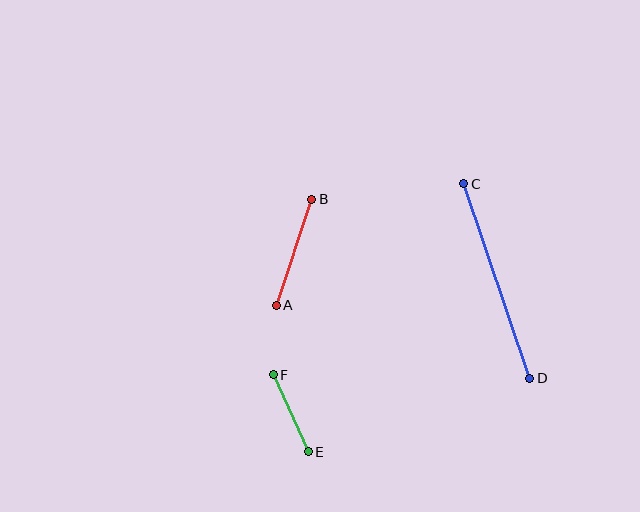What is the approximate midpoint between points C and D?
The midpoint is at approximately (497, 281) pixels.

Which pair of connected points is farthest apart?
Points C and D are farthest apart.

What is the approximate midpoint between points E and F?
The midpoint is at approximately (291, 413) pixels.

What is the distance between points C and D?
The distance is approximately 205 pixels.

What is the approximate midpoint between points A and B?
The midpoint is at approximately (294, 252) pixels.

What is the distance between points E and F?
The distance is approximately 85 pixels.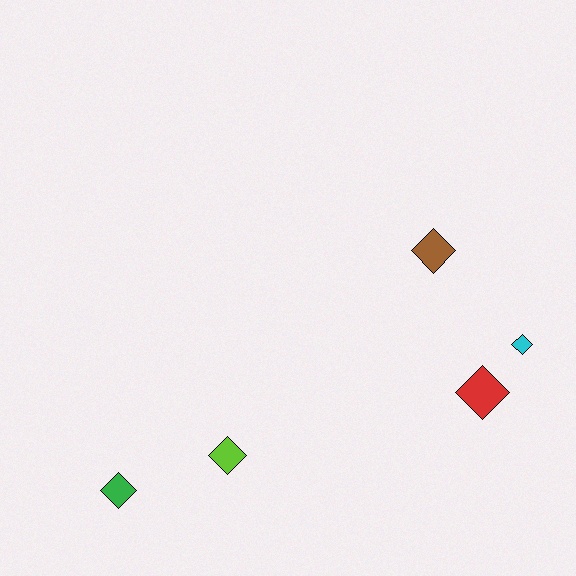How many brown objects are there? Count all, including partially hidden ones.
There is 1 brown object.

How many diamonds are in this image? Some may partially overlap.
There are 5 diamonds.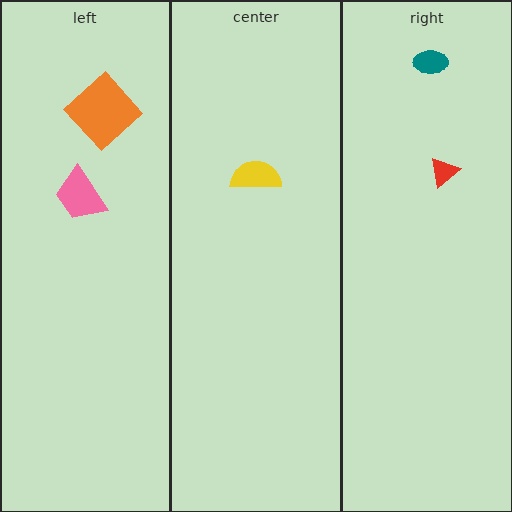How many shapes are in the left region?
2.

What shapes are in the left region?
The pink trapezoid, the orange diamond.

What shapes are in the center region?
The yellow semicircle.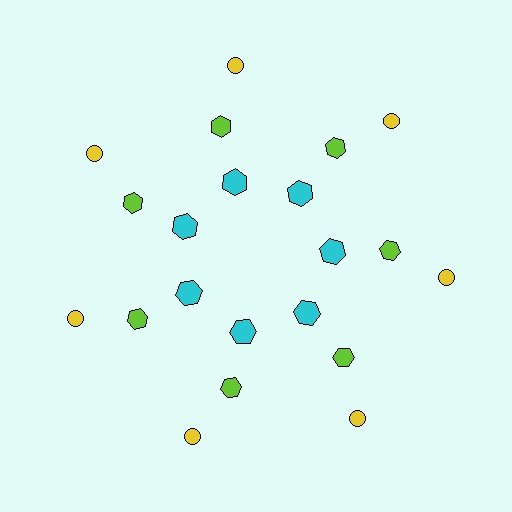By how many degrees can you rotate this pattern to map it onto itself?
The pattern maps onto itself every 51 degrees of rotation.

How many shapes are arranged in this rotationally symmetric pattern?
There are 21 shapes, arranged in 7 groups of 3.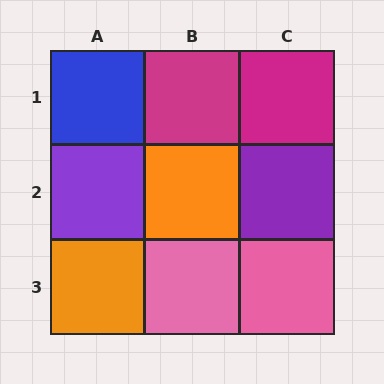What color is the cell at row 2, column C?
Purple.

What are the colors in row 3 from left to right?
Orange, pink, pink.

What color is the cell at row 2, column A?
Purple.